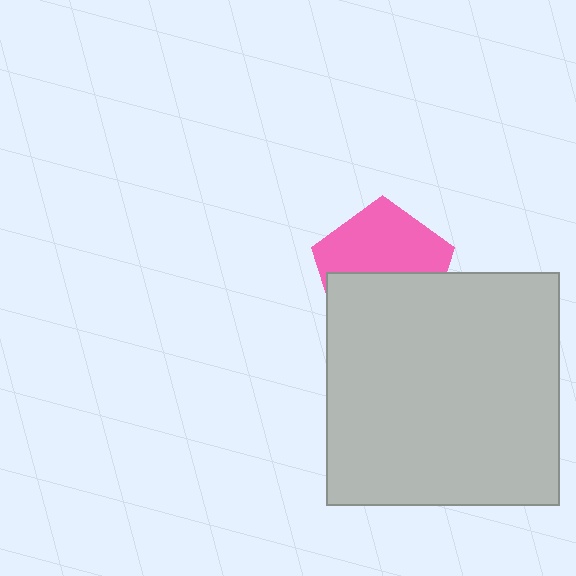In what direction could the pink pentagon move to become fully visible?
The pink pentagon could move up. That would shift it out from behind the light gray square entirely.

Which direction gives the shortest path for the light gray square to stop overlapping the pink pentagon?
Moving down gives the shortest separation.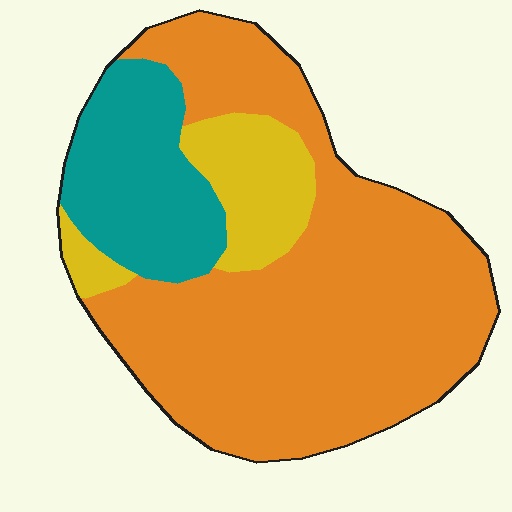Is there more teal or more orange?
Orange.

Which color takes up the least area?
Yellow, at roughly 15%.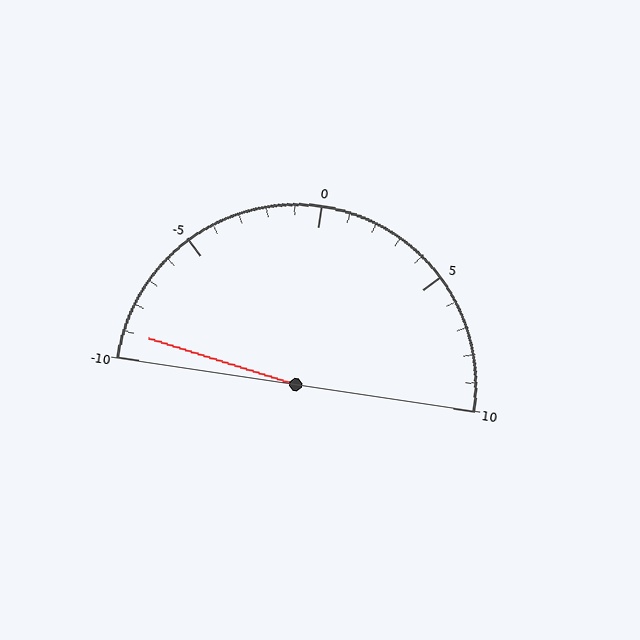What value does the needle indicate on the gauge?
The needle indicates approximately -9.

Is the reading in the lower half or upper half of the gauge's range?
The reading is in the lower half of the range (-10 to 10).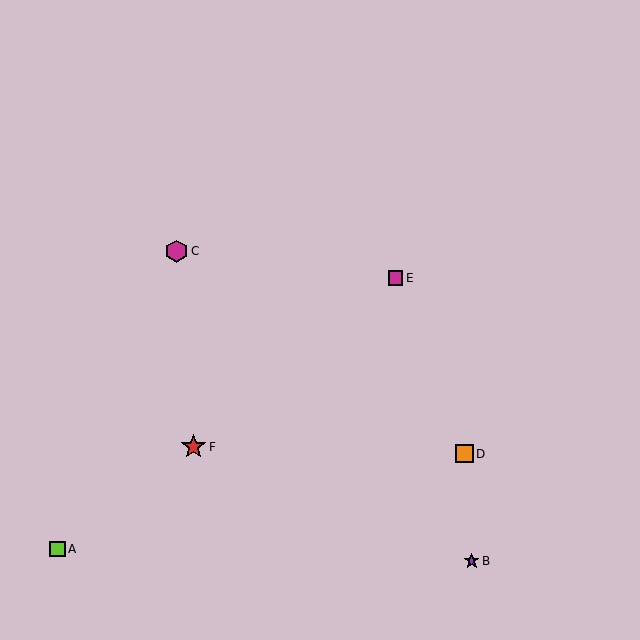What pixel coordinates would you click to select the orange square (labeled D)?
Click at (464, 454) to select the orange square D.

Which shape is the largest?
The red star (labeled F) is the largest.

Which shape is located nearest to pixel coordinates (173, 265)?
The magenta hexagon (labeled C) at (176, 251) is nearest to that location.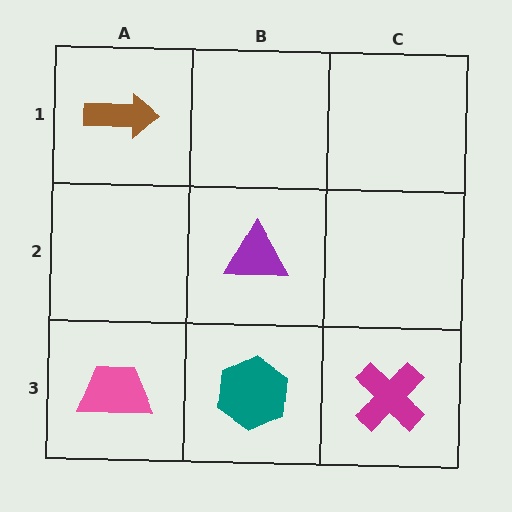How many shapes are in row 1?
1 shape.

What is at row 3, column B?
A teal hexagon.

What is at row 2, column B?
A purple triangle.